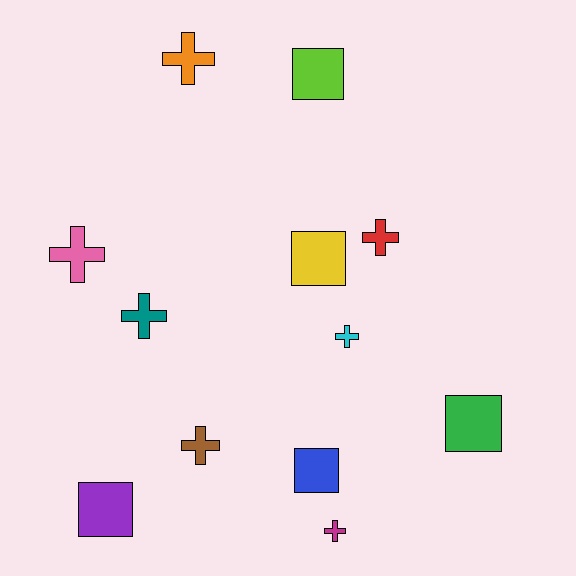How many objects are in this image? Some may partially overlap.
There are 12 objects.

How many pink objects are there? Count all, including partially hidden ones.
There is 1 pink object.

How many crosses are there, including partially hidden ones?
There are 7 crosses.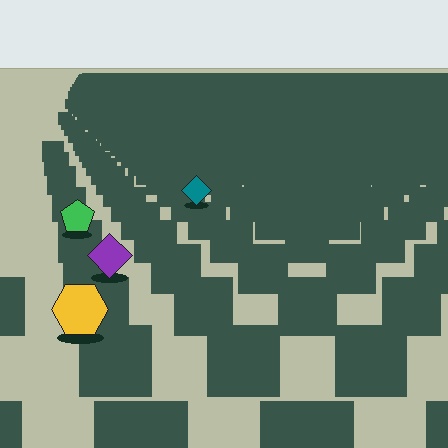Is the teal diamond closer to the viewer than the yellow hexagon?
No. The yellow hexagon is closer — you can tell from the texture gradient: the ground texture is coarser near it.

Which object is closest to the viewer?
The yellow hexagon is closest. The texture marks near it are larger and more spread out.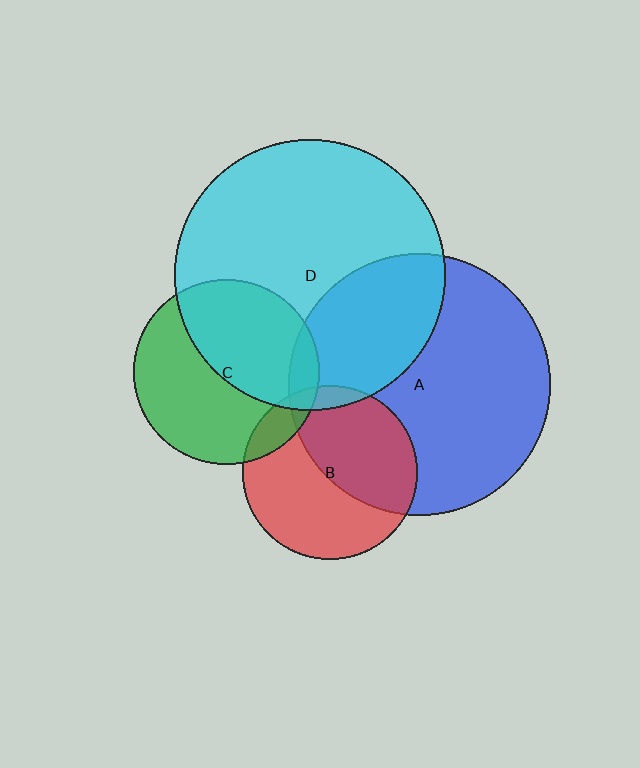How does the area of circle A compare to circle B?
Approximately 2.3 times.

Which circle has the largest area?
Circle D (cyan).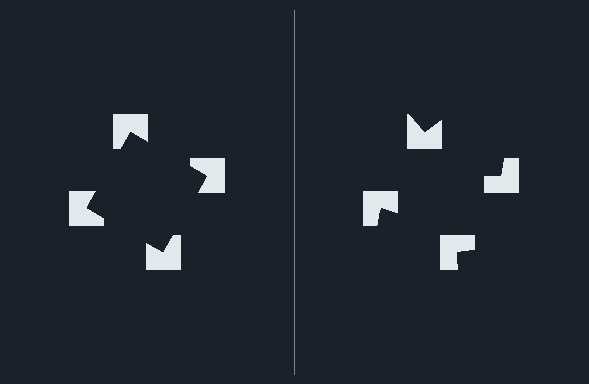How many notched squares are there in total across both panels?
8 — 4 on each side.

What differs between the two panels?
The notched squares are positioned identically on both sides; only the wedge orientations differ. On the left they align to a square; on the right they are misaligned.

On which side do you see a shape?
An illusory square appears on the left side. On the right side the wedge cuts are rotated, so no coherent shape forms.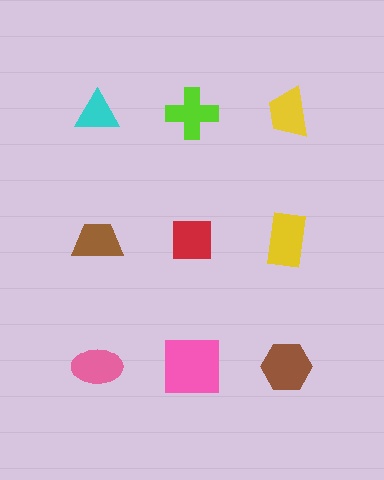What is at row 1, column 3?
A yellow trapezoid.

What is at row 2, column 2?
A red square.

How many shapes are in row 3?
3 shapes.